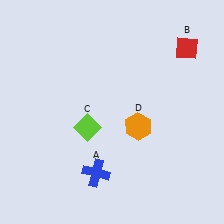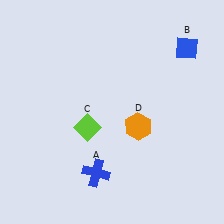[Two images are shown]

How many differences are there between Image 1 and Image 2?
There is 1 difference between the two images.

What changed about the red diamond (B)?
In Image 1, B is red. In Image 2, it changed to blue.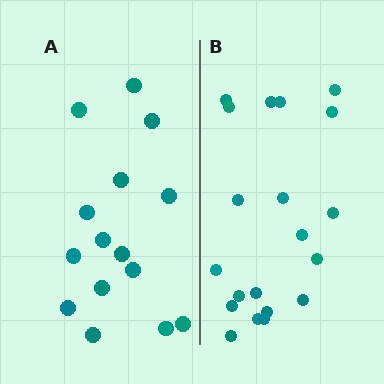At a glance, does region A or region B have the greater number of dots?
Region B (the right region) has more dots.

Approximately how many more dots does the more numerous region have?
Region B has about 5 more dots than region A.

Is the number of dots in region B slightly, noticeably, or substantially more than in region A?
Region B has noticeably more, but not dramatically so. The ratio is roughly 1.3 to 1.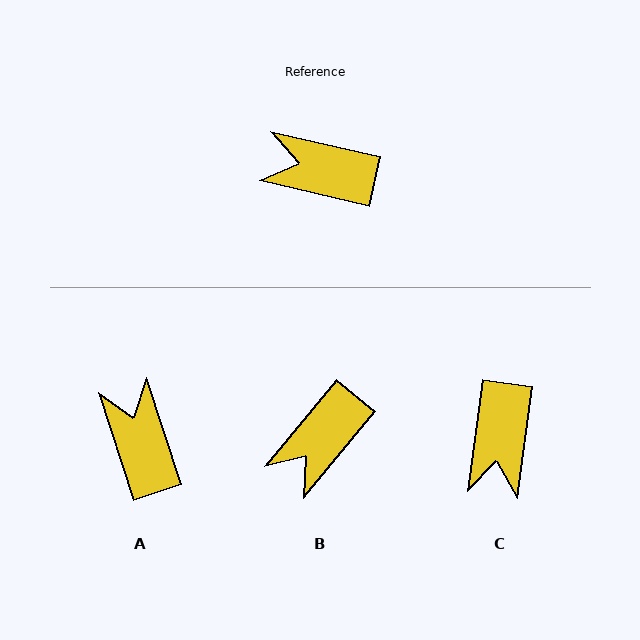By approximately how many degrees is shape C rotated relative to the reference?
Approximately 95 degrees counter-clockwise.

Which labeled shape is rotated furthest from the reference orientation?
C, about 95 degrees away.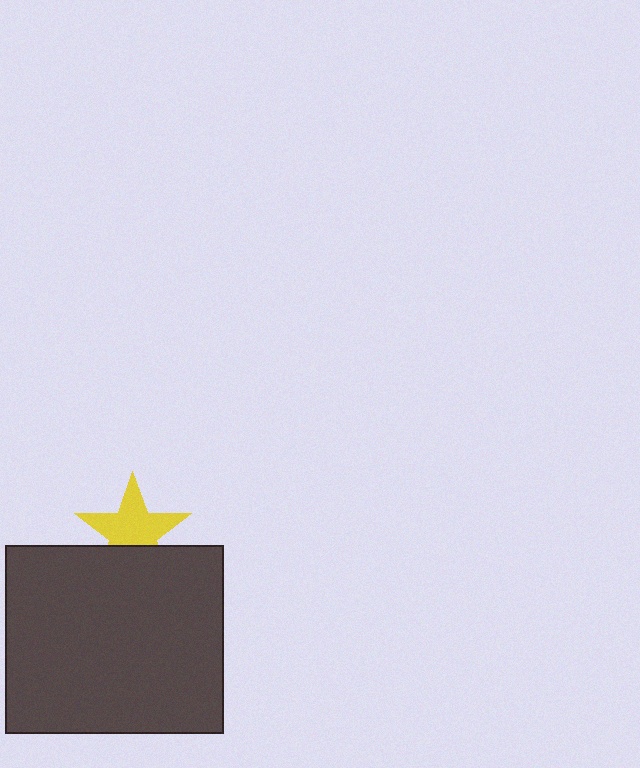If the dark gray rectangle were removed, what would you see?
You would see the complete yellow star.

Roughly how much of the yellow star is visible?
Most of it is visible (roughly 69%).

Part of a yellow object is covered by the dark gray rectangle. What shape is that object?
It is a star.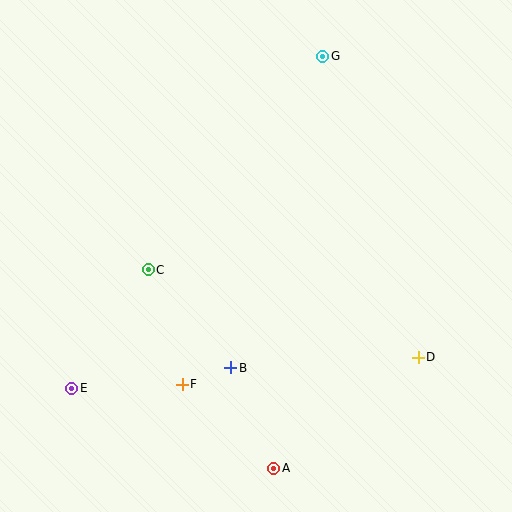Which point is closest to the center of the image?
Point C at (148, 270) is closest to the center.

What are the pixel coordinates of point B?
Point B is at (231, 368).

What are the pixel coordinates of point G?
Point G is at (323, 56).